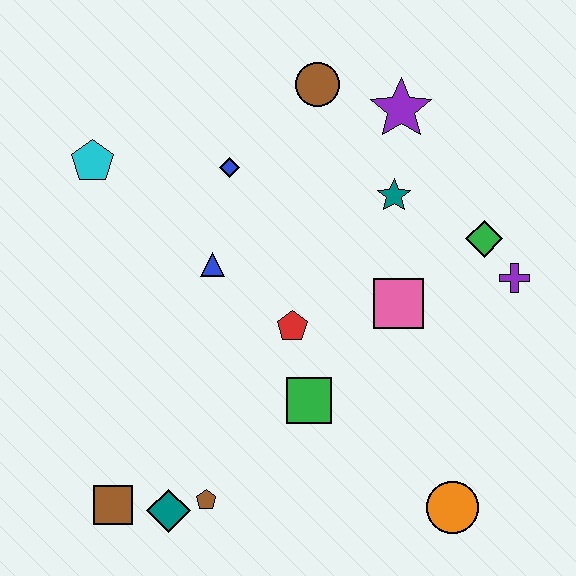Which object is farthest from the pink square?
The brown square is farthest from the pink square.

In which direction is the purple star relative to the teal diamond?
The purple star is above the teal diamond.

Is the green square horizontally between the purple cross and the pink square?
No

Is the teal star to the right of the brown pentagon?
Yes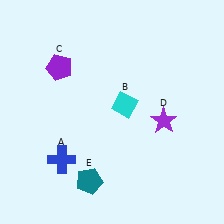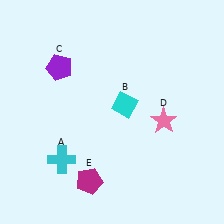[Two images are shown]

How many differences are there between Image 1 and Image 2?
There are 3 differences between the two images.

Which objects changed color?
A changed from blue to cyan. D changed from purple to pink. E changed from teal to magenta.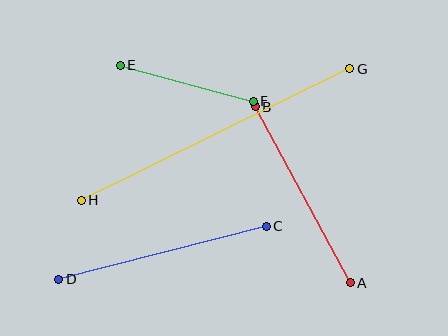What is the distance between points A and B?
The distance is approximately 200 pixels.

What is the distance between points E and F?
The distance is approximately 137 pixels.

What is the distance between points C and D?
The distance is approximately 214 pixels.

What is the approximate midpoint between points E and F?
The midpoint is at approximately (187, 83) pixels.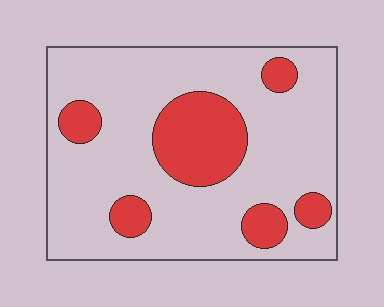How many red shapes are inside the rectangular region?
6.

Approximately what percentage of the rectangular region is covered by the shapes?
Approximately 20%.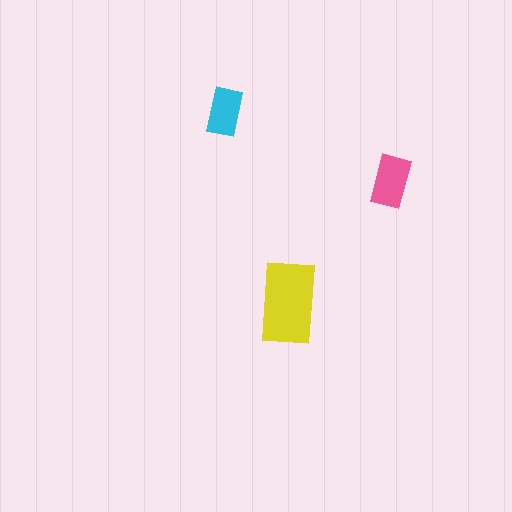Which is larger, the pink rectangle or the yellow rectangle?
The yellow one.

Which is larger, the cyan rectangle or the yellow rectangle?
The yellow one.